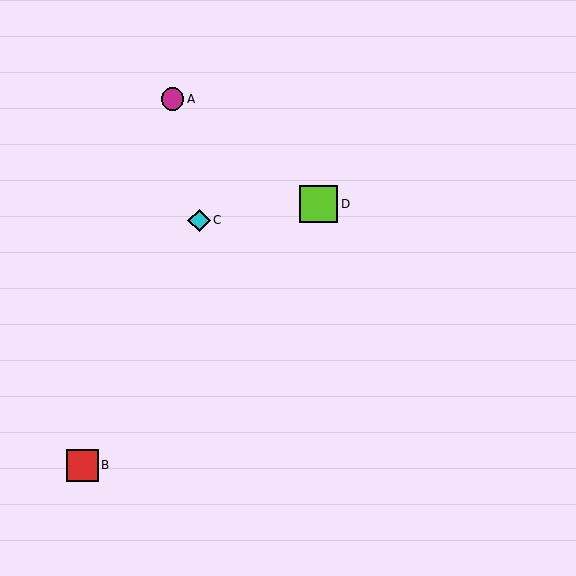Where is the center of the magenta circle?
The center of the magenta circle is at (172, 99).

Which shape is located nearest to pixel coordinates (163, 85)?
The magenta circle (labeled A) at (172, 99) is nearest to that location.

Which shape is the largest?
The lime square (labeled D) is the largest.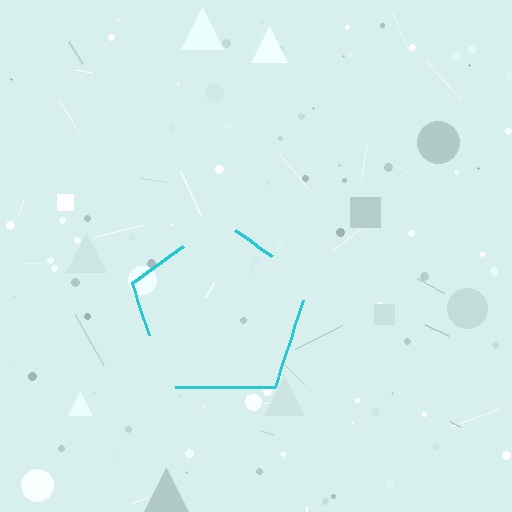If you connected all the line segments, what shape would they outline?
They would outline a pentagon.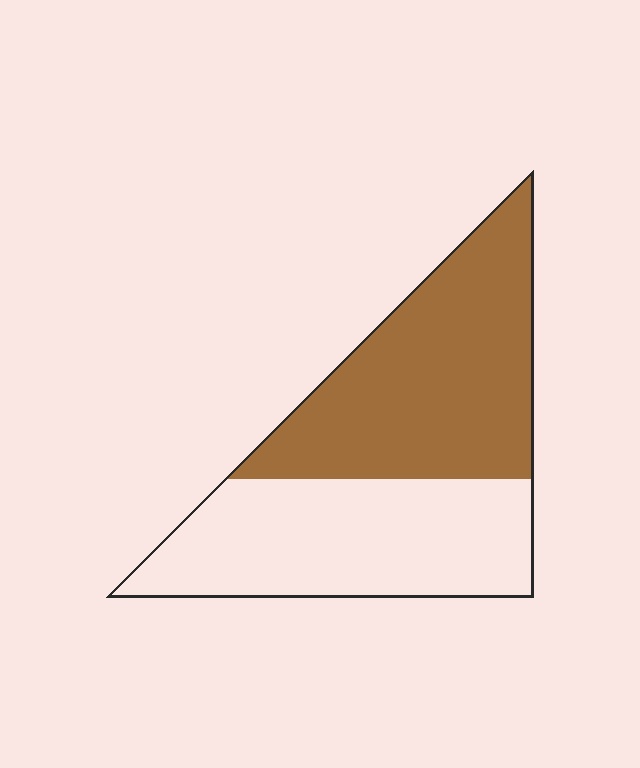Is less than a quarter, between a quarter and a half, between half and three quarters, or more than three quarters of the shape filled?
Between half and three quarters.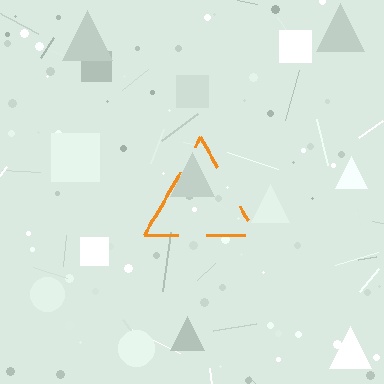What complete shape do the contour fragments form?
The contour fragments form a triangle.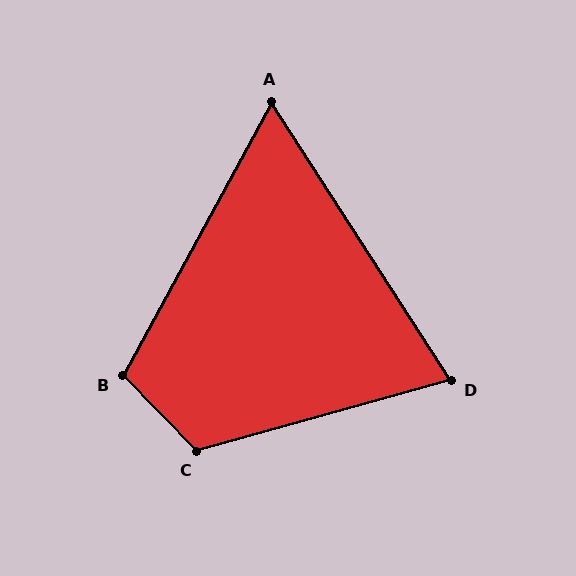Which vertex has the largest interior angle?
C, at approximately 119 degrees.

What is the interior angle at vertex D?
Approximately 73 degrees (acute).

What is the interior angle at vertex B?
Approximately 107 degrees (obtuse).